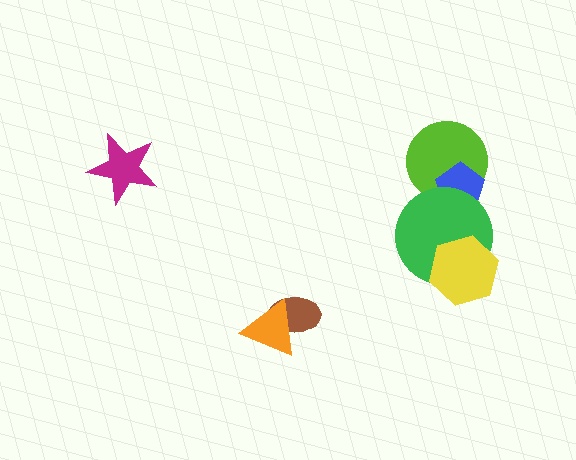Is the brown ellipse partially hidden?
Yes, it is partially covered by another shape.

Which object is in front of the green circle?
The yellow hexagon is in front of the green circle.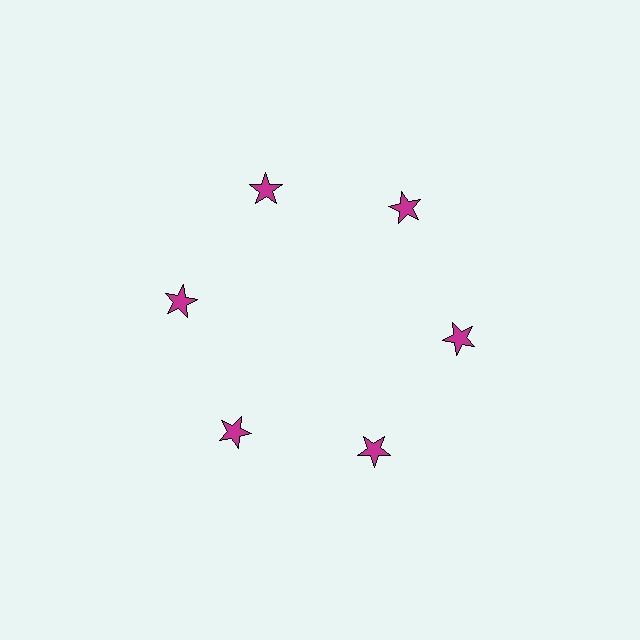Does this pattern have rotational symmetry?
Yes, this pattern has 6-fold rotational symmetry. It looks the same after rotating 60 degrees around the center.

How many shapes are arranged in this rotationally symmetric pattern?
There are 6 shapes, arranged in 6 groups of 1.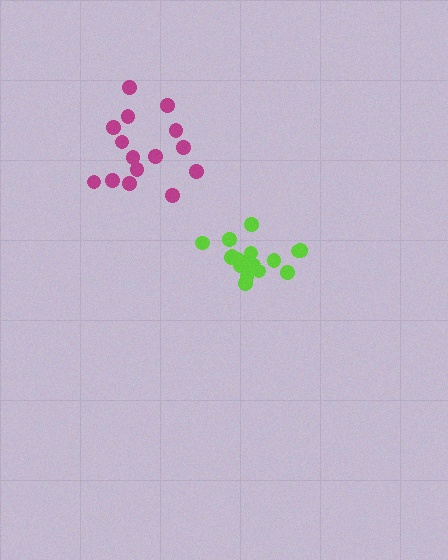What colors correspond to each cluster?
The clusters are colored: lime, magenta.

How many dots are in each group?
Group 1: 19 dots, Group 2: 15 dots (34 total).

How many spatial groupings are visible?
There are 2 spatial groupings.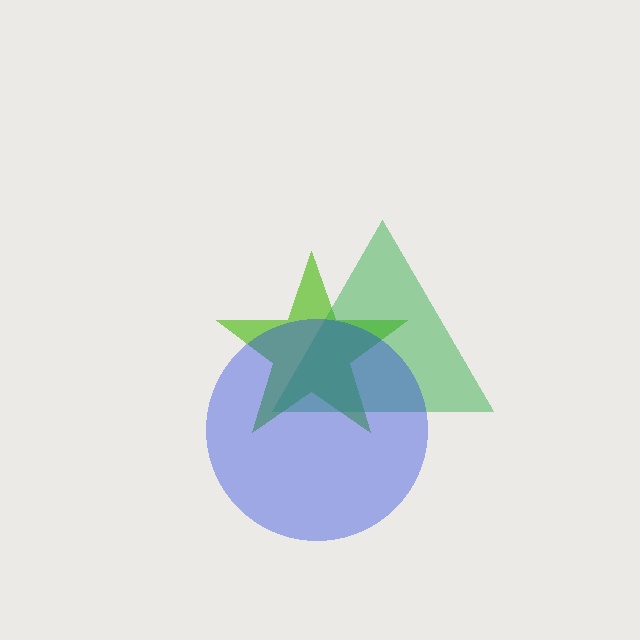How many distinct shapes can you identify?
There are 3 distinct shapes: a lime star, a green triangle, a blue circle.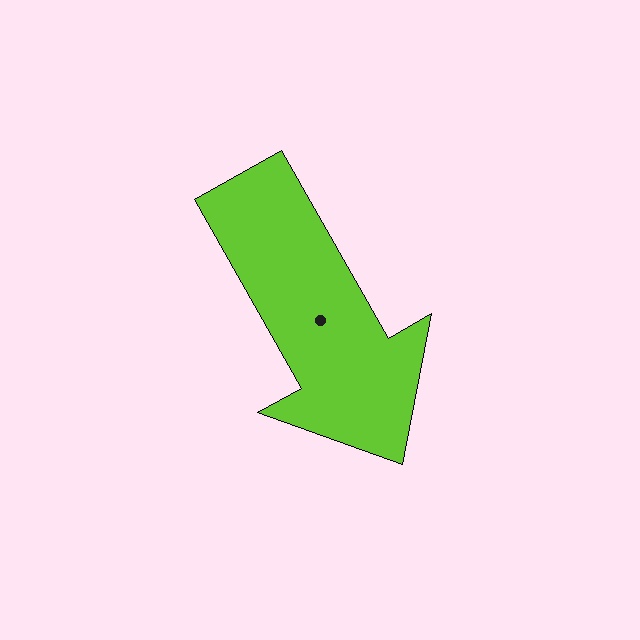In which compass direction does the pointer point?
Southeast.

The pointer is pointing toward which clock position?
Roughly 5 o'clock.